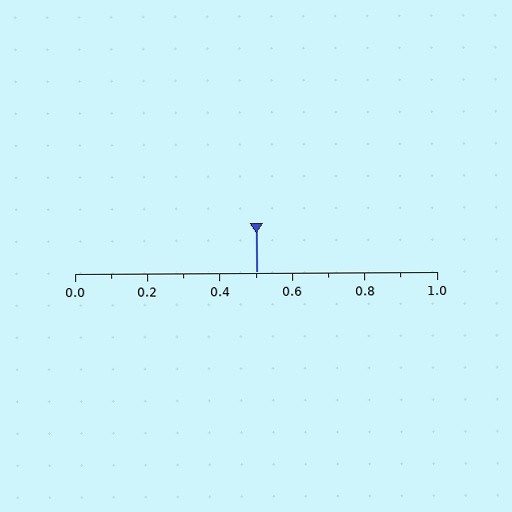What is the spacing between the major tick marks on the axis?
The major ticks are spaced 0.2 apart.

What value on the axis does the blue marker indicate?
The marker indicates approximately 0.5.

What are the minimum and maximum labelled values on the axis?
The axis runs from 0.0 to 1.0.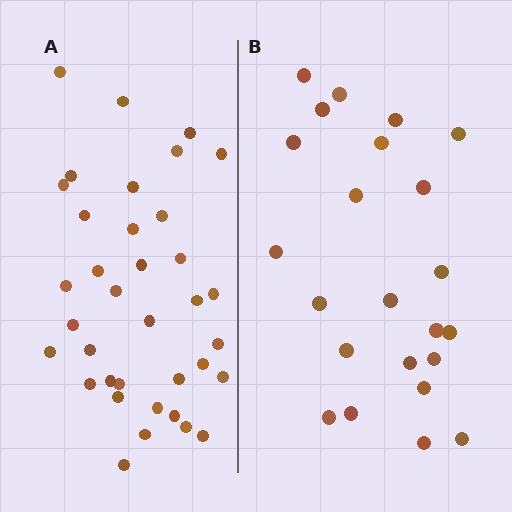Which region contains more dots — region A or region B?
Region A (the left region) has more dots.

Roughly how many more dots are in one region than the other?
Region A has approximately 15 more dots than region B.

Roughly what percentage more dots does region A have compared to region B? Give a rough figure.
About 55% more.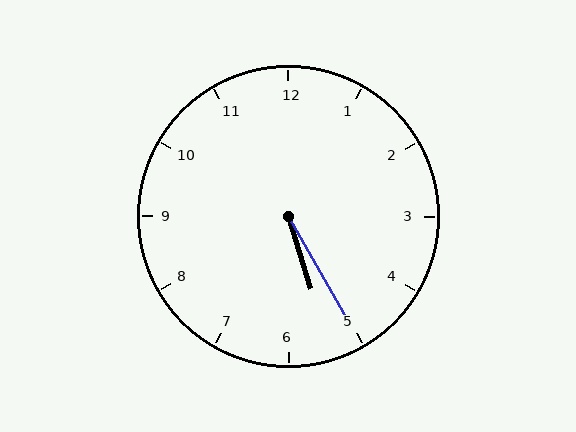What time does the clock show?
5:25.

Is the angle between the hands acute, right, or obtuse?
It is acute.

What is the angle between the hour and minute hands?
Approximately 12 degrees.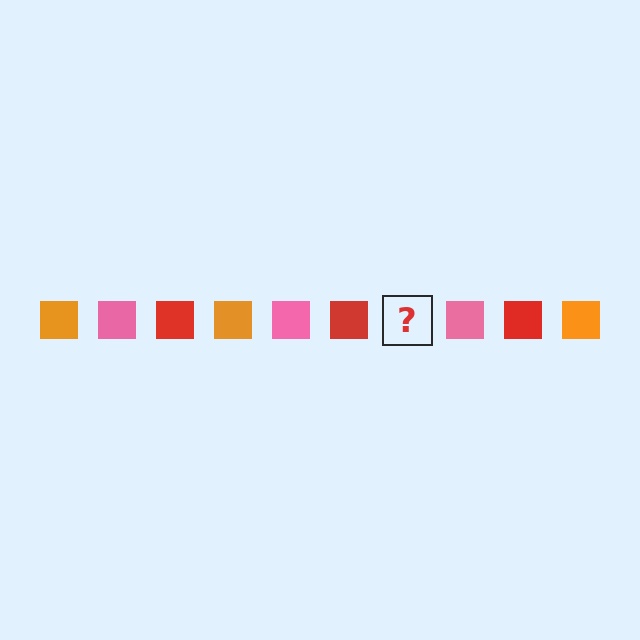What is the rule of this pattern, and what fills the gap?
The rule is that the pattern cycles through orange, pink, red squares. The gap should be filled with an orange square.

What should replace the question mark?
The question mark should be replaced with an orange square.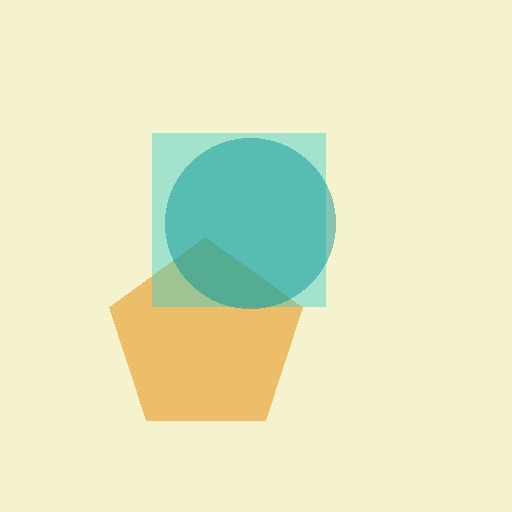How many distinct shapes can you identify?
There are 3 distinct shapes: an orange pentagon, a cyan square, a teal circle.